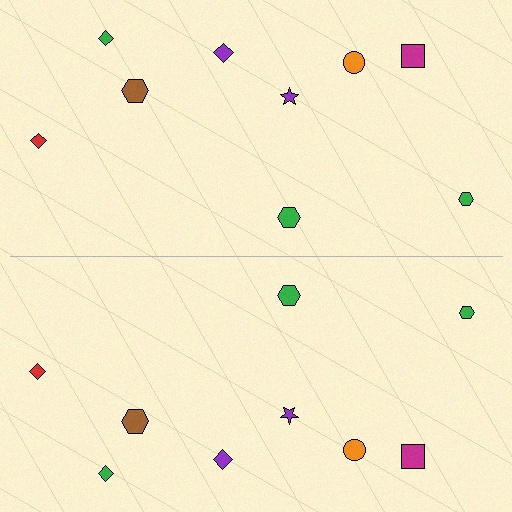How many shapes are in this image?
There are 18 shapes in this image.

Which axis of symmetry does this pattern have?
The pattern has a horizontal axis of symmetry running through the center of the image.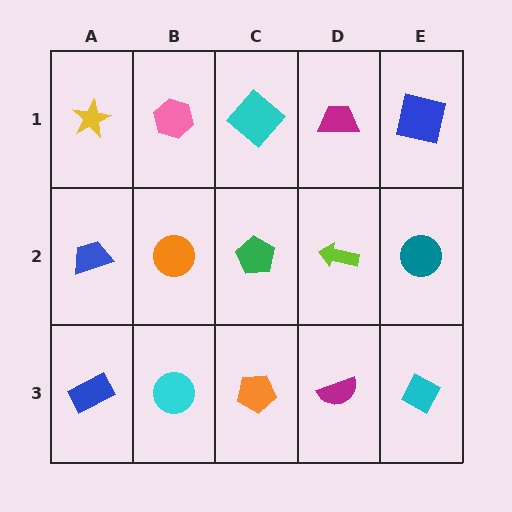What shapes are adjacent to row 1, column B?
An orange circle (row 2, column B), a yellow star (row 1, column A), a cyan diamond (row 1, column C).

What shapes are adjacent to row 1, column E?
A teal circle (row 2, column E), a magenta trapezoid (row 1, column D).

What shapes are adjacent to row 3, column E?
A teal circle (row 2, column E), a magenta semicircle (row 3, column D).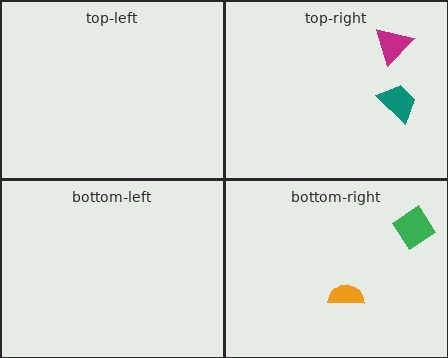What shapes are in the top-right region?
The teal trapezoid, the magenta triangle.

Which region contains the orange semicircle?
The bottom-right region.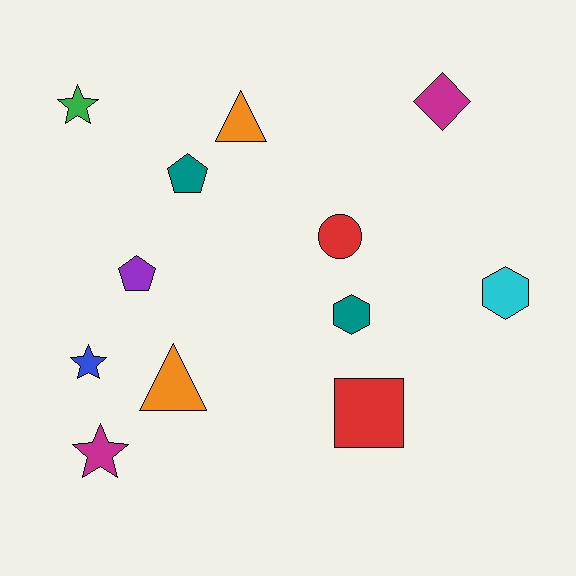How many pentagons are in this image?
There are 2 pentagons.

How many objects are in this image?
There are 12 objects.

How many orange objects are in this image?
There are 2 orange objects.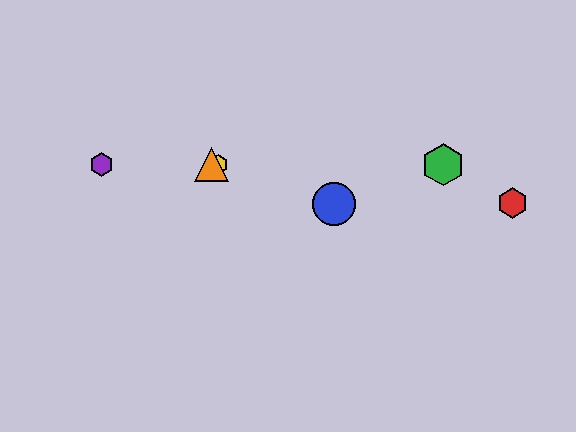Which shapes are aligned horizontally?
The green hexagon, the yellow hexagon, the purple hexagon, the orange triangle are aligned horizontally.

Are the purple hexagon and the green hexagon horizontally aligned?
Yes, both are at y≈165.